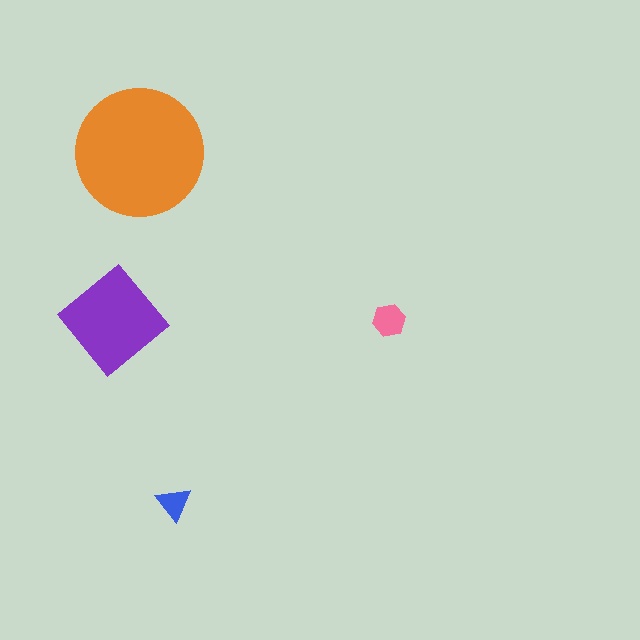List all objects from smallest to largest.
The blue triangle, the pink hexagon, the purple diamond, the orange circle.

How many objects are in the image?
There are 4 objects in the image.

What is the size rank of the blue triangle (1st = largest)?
4th.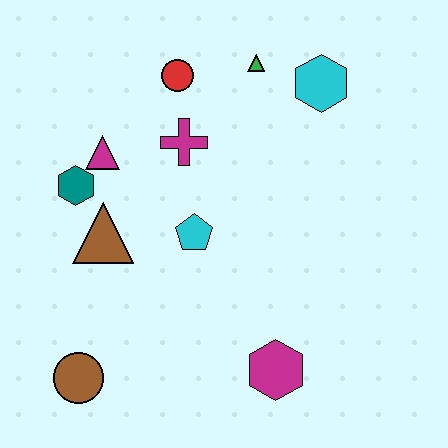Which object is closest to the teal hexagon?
The magenta triangle is closest to the teal hexagon.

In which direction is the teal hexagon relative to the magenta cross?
The teal hexagon is to the left of the magenta cross.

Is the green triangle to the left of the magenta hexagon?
Yes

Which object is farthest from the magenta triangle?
The magenta hexagon is farthest from the magenta triangle.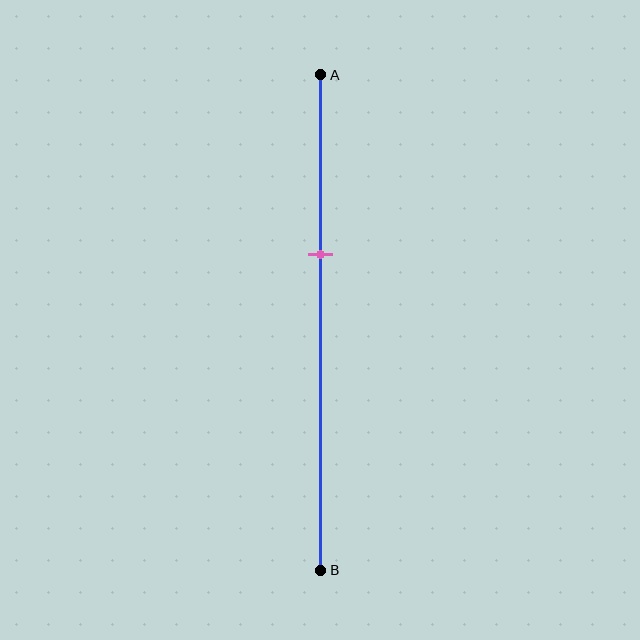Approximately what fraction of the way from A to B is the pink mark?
The pink mark is approximately 35% of the way from A to B.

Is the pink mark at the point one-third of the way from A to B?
No, the mark is at about 35% from A, not at the 33% one-third point.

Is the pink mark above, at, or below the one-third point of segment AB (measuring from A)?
The pink mark is below the one-third point of segment AB.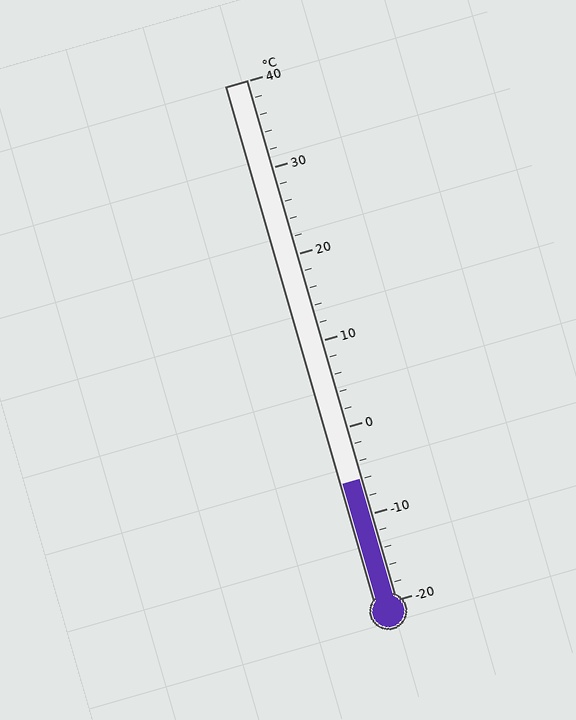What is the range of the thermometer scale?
The thermometer scale ranges from -20°C to 40°C.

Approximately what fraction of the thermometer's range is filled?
The thermometer is filled to approximately 25% of its range.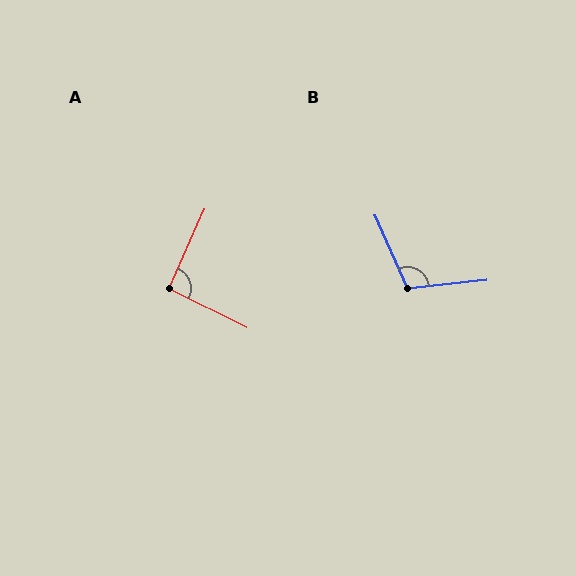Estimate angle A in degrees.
Approximately 92 degrees.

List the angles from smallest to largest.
A (92°), B (108°).